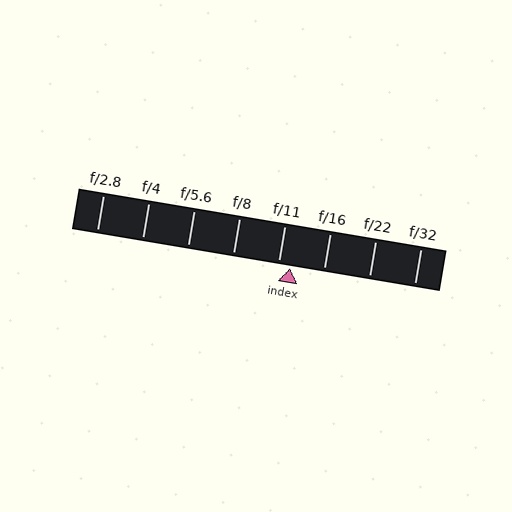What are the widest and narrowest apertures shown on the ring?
The widest aperture shown is f/2.8 and the narrowest is f/32.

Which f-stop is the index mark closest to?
The index mark is closest to f/11.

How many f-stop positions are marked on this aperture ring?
There are 8 f-stop positions marked.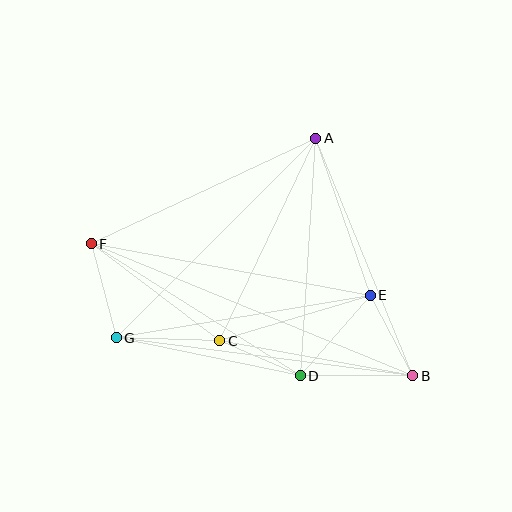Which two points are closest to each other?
Points C and D are closest to each other.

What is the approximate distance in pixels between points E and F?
The distance between E and F is approximately 284 pixels.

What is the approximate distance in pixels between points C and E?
The distance between C and E is approximately 157 pixels.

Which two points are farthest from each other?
Points B and F are farthest from each other.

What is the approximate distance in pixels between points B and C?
The distance between B and C is approximately 196 pixels.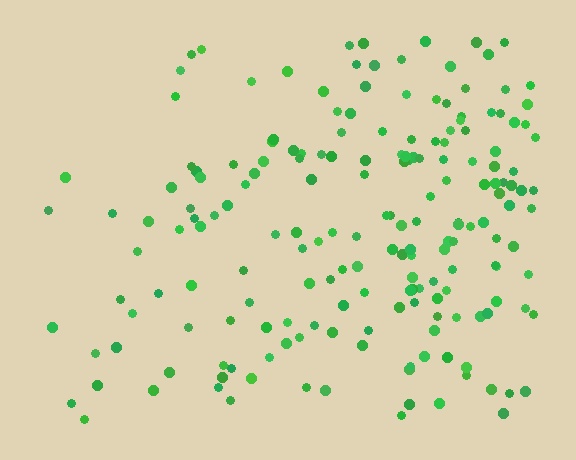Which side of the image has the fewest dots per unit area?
The left.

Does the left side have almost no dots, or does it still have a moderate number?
Still a moderate number, just noticeably fewer than the right.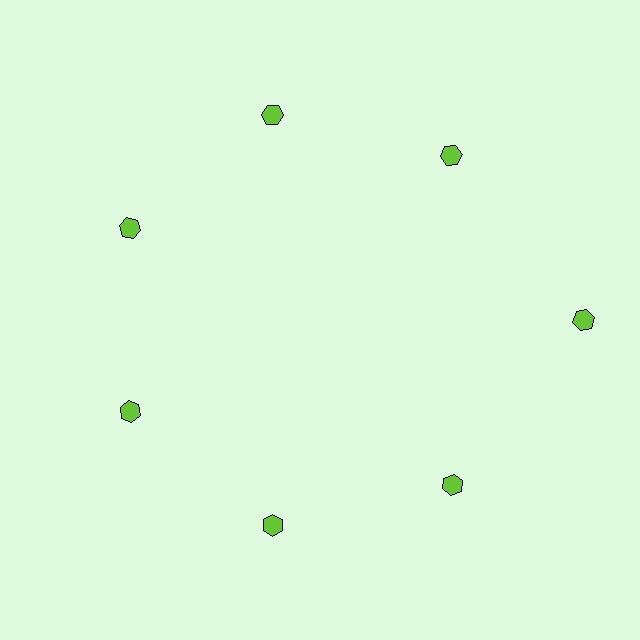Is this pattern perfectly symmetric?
No. The 7 lime hexagons are arranged in a ring, but one element near the 3 o'clock position is pushed outward from the center, breaking the 7-fold rotational symmetry.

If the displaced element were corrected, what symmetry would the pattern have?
It would have 7-fold rotational symmetry — the pattern would map onto itself every 51 degrees.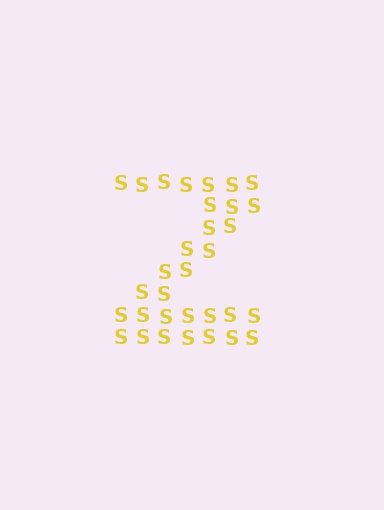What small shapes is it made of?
It is made of small letter S's.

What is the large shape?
The large shape is the letter Z.